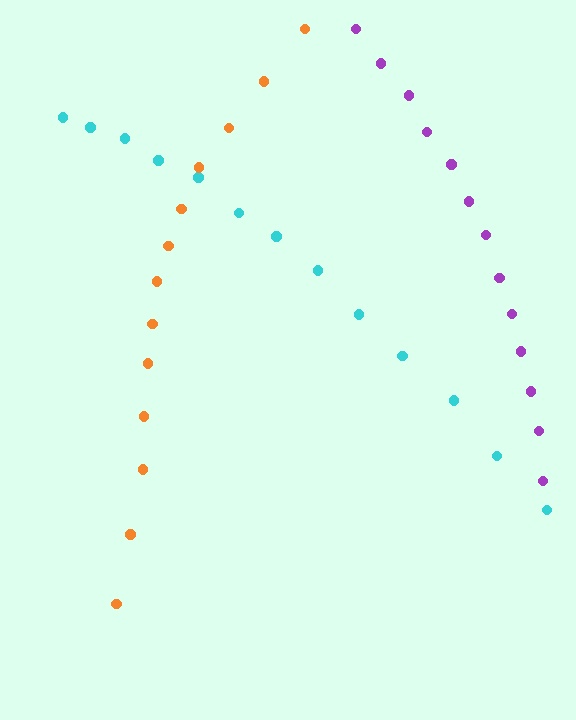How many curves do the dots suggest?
There are 3 distinct paths.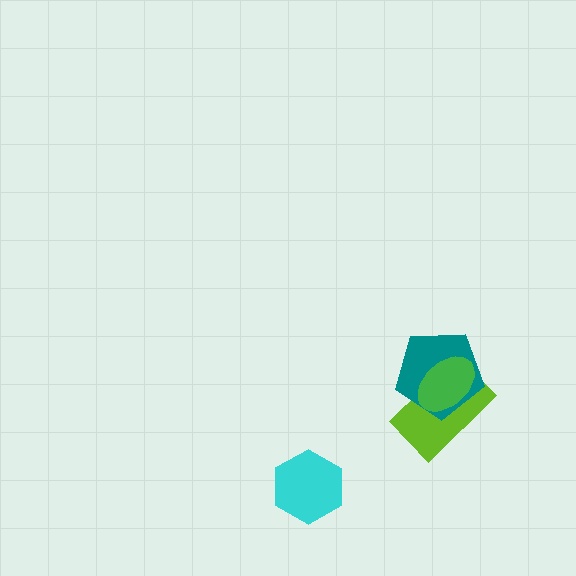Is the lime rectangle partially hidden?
Yes, it is partially covered by another shape.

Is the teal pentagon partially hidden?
Yes, it is partially covered by another shape.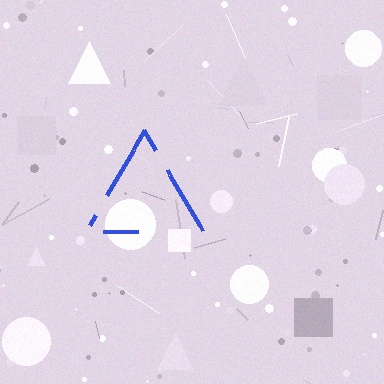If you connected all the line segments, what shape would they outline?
They would outline a triangle.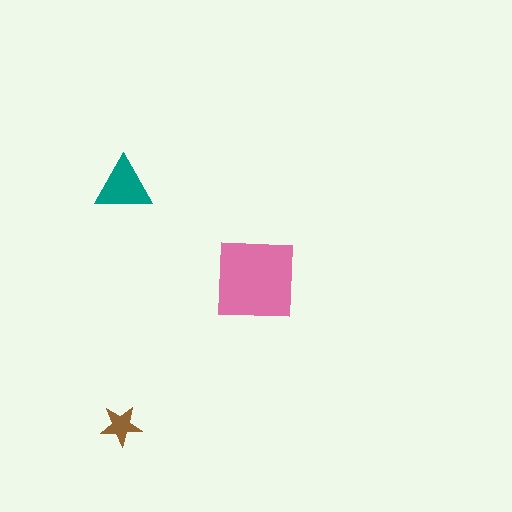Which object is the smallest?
The brown star.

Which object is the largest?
The pink square.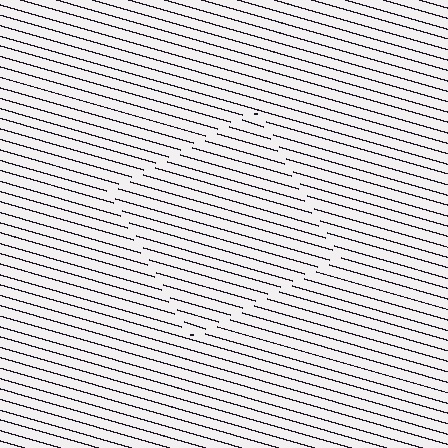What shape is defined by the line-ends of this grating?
An illusory square. The interior of the shape contains the same grating, shifted by half a period — the contour is defined by the phase discontinuity where line-ends from the inner and outer gratings abut.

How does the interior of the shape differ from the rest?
The interior of the shape contains the same grating, shifted by half a period — the contour is defined by the phase discontinuity where line-ends from the inner and outer gratings abut.